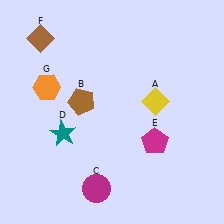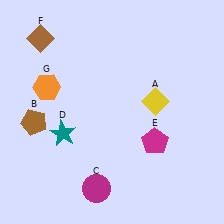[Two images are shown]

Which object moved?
The brown pentagon (B) moved left.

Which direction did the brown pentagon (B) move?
The brown pentagon (B) moved left.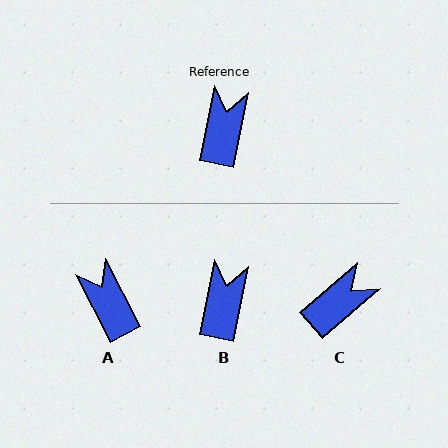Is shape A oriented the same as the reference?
No, it is off by about 38 degrees.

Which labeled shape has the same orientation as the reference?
B.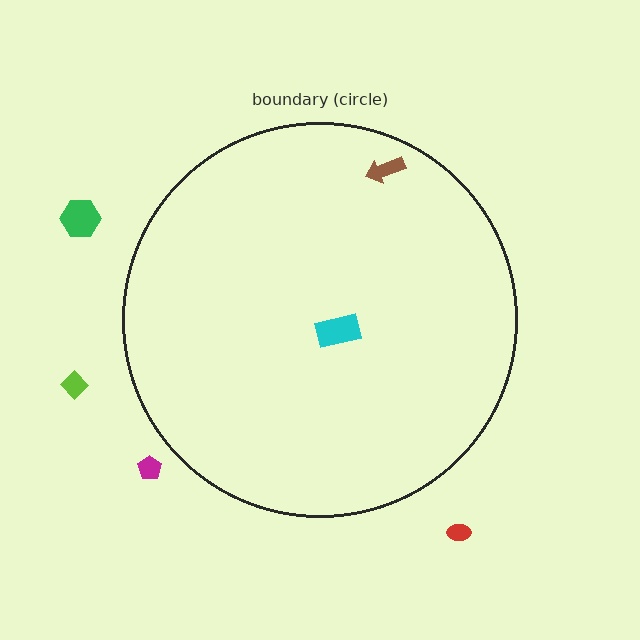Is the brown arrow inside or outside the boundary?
Inside.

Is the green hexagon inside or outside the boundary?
Outside.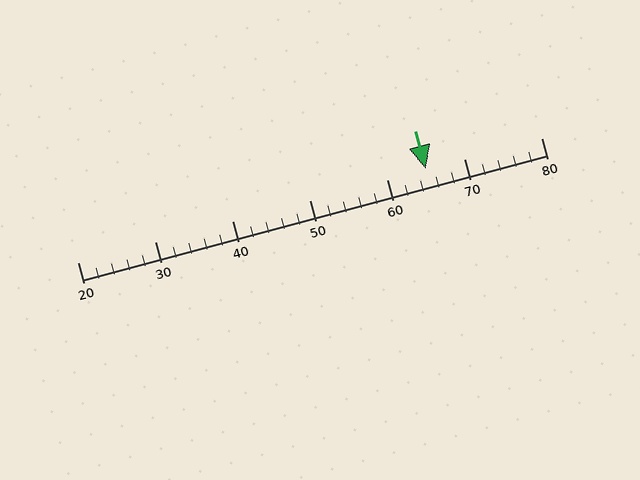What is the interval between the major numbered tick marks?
The major tick marks are spaced 10 units apart.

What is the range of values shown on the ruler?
The ruler shows values from 20 to 80.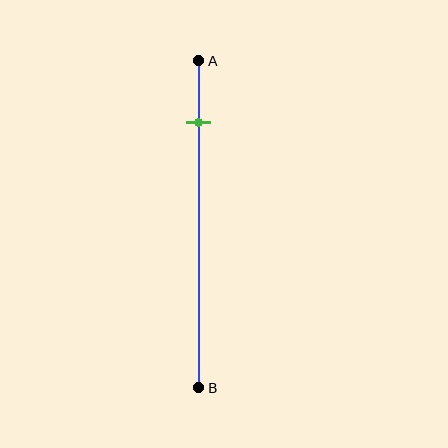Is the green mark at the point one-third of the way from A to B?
No, the mark is at about 20% from A, not at the 33% one-third point.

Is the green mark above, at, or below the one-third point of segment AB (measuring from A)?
The green mark is above the one-third point of segment AB.